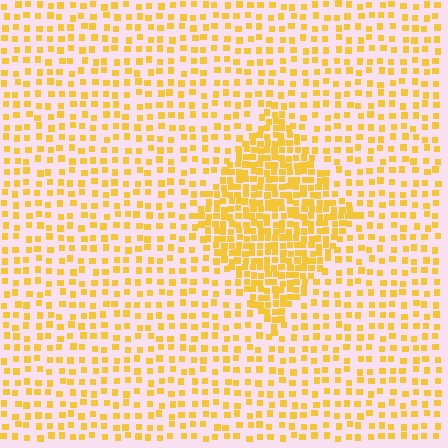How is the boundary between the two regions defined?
The boundary is defined by a change in element density (approximately 2.3x ratio). All elements are the same color, size, and shape.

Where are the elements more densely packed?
The elements are more densely packed inside the diamond boundary.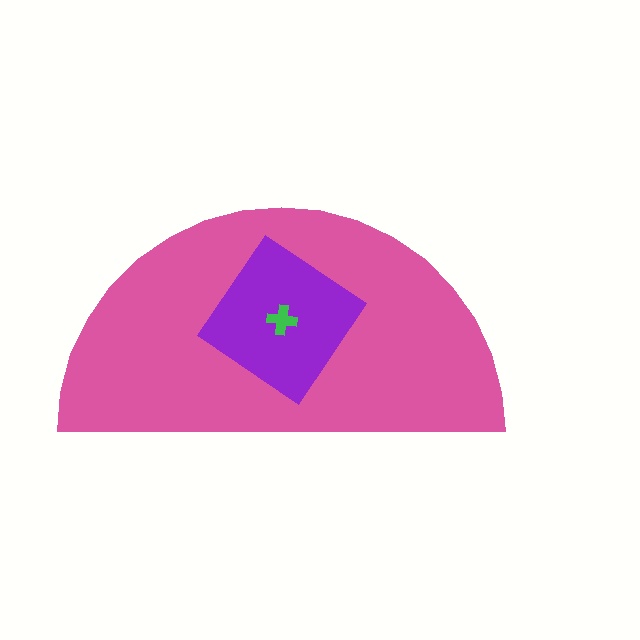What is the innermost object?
The green cross.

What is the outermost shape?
The pink semicircle.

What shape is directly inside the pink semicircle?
The purple diamond.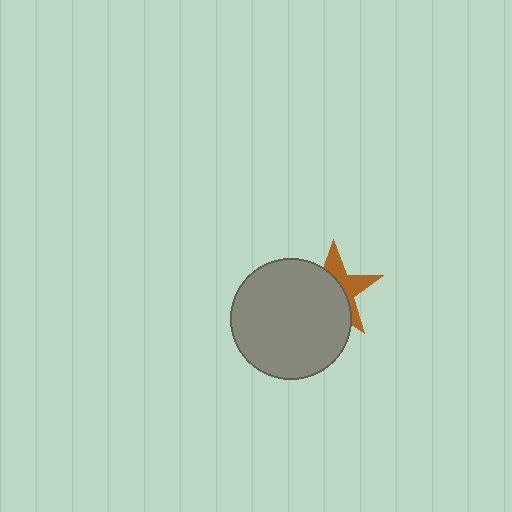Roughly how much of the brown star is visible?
A small part of it is visible (roughly 40%).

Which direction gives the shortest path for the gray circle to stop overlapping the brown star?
Moving toward the lower-left gives the shortest separation.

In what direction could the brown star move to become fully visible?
The brown star could move toward the upper-right. That would shift it out from behind the gray circle entirely.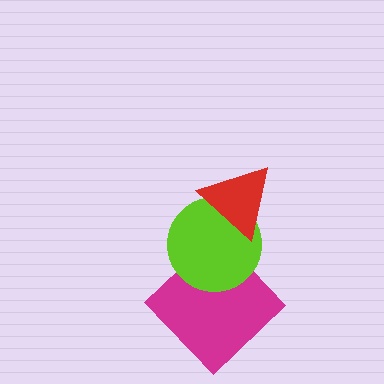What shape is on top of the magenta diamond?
The lime circle is on top of the magenta diamond.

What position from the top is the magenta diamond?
The magenta diamond is 3rd from the top.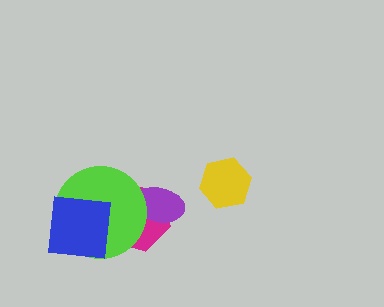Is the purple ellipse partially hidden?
Yes, it is partially covered by another shape.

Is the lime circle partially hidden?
Yes, it is partially covered by another shape.